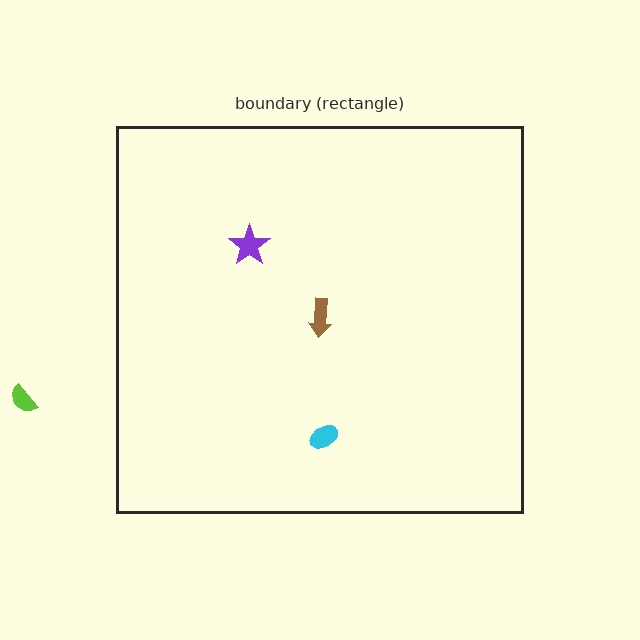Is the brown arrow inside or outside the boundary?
Inside.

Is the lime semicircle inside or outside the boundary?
Outside.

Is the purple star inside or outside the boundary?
Inside.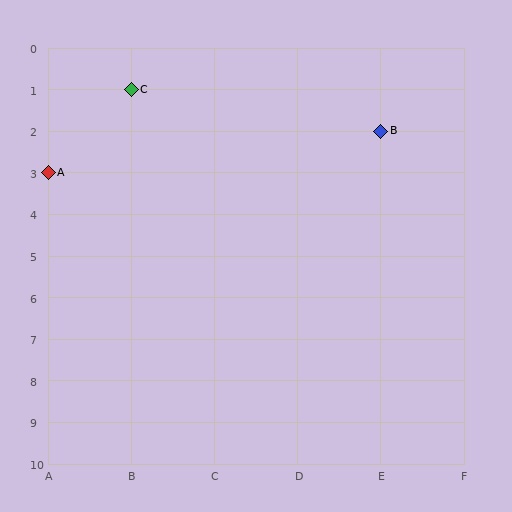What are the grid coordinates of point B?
Point B is at grid coordinates (E, 2).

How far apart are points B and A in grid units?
Points B and A are 4 columns and 1 row apart (about 4.1 grid units diagonally).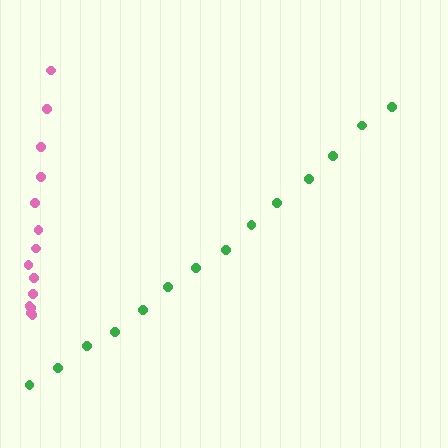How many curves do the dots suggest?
There are 2 distinct paths.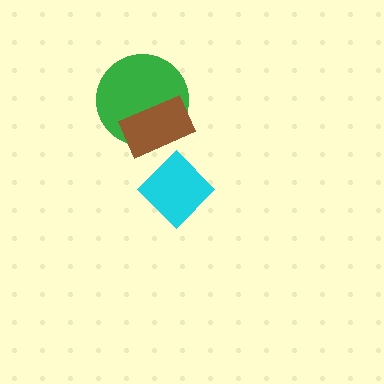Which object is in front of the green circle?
The brown rectangle is in front of the green circle.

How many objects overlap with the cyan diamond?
0 objects overlap with the cyan diamond.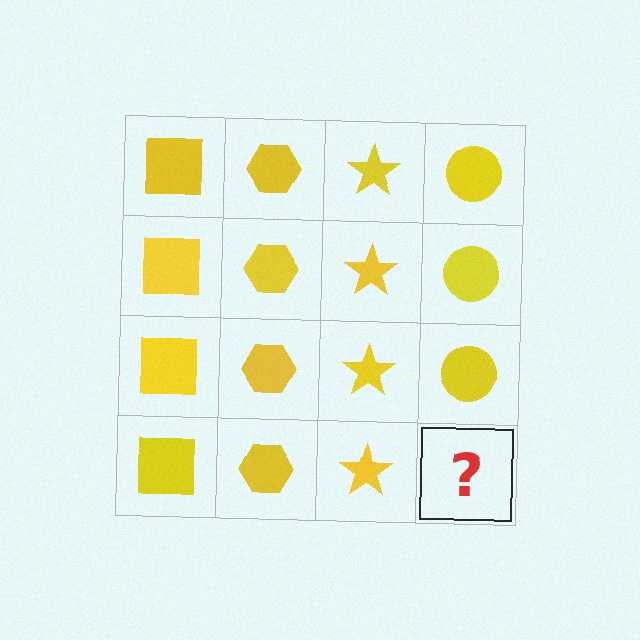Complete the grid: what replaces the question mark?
The question mark should be replaced with a yellow circle.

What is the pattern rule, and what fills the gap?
The rule is that each column has a consistent shape. The gap should be filled with a yellow circle.